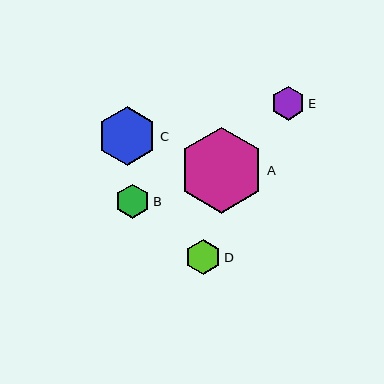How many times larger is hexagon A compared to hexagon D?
Hexagon A is approximately 2.4 times the size of hexagon D.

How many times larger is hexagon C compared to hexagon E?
Hexagon C is approximately 1.7 times the size of hexagon E.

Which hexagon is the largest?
Hexagon A is the largest with a size of approximately 86 pixels.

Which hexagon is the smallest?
Hexagon E is the smallest with a size of approximately 34 pixels.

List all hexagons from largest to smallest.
From largest to smallest: A, C, D, B, E.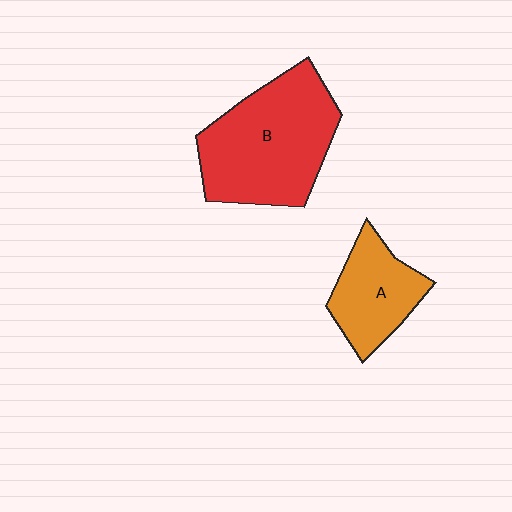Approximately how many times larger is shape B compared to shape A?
Approximately 1.9 times.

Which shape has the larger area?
Shape B (red).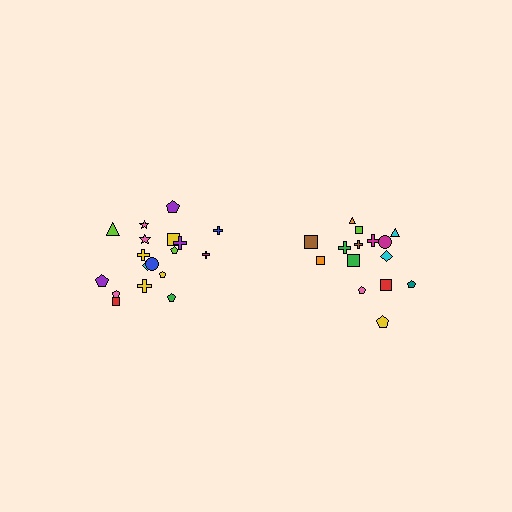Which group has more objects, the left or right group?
The left group.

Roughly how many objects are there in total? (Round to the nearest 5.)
Roughly 35 objects in total.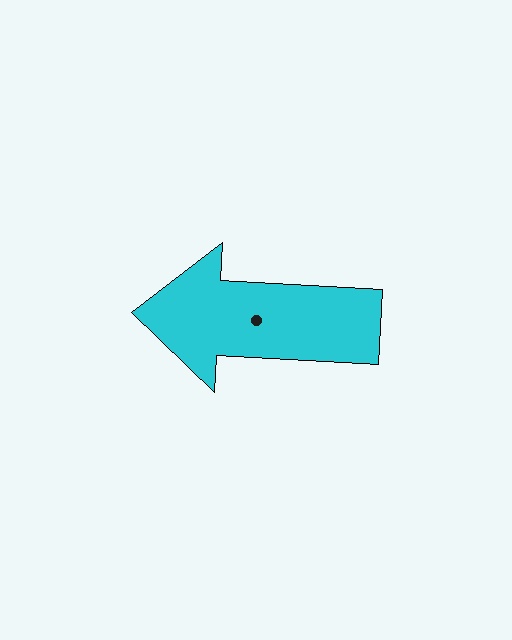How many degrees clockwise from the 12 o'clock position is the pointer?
Approximately 273 degrees.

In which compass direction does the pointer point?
West.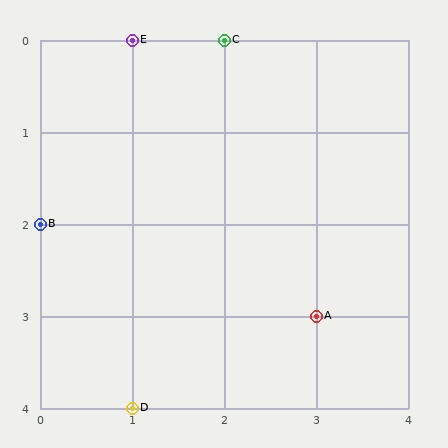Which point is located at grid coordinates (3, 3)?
Point A is at (3, 3).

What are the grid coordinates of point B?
Point B is at grid coordinates (0, 2).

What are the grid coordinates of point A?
Point A is at grid coordinates (3, 3).